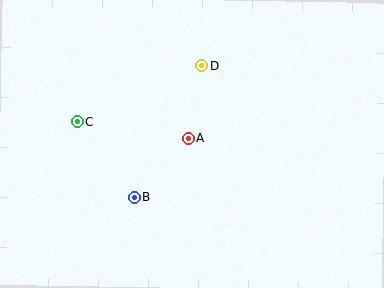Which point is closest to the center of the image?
Point A at (188, 138) is closest to the center.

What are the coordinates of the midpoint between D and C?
The midpoint between D and C is at (140, 94).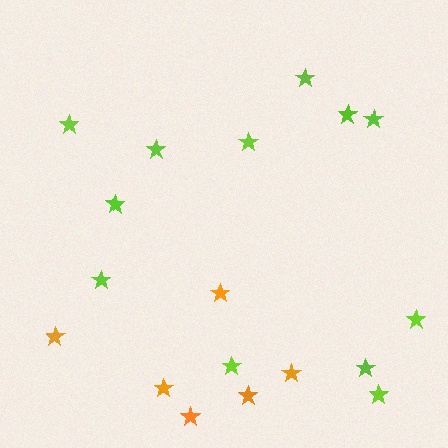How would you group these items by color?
There are 2 groups: one group of orange stars (6) and one group of lime stars (12).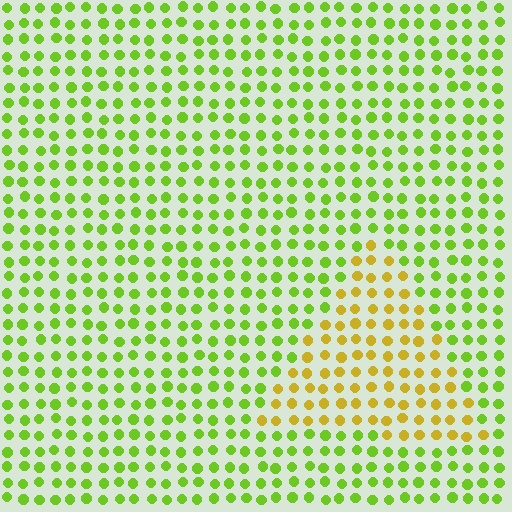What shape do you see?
I see a triangle.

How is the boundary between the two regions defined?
The boundary is defined purely by a slight shift in hue (about 43 degrees). Spacing, size, and orientation are identical on both sides.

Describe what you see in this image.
The image is filled with small lime elements in a uniform arrangement. A triangle-shaped region is visible where the elements are tinted to a slightly different hue, forming a subtle color boundary.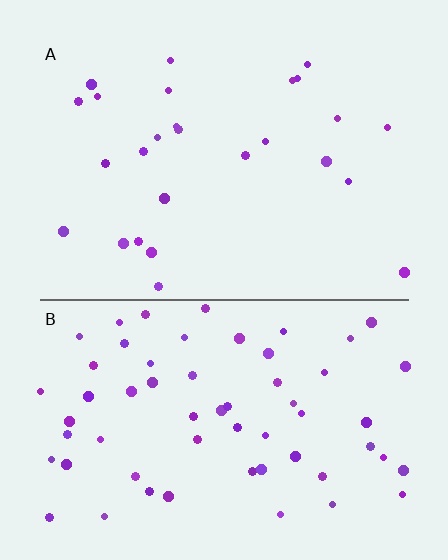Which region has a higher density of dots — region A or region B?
B (the bottom).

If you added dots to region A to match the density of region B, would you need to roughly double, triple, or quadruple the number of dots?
Approximately double.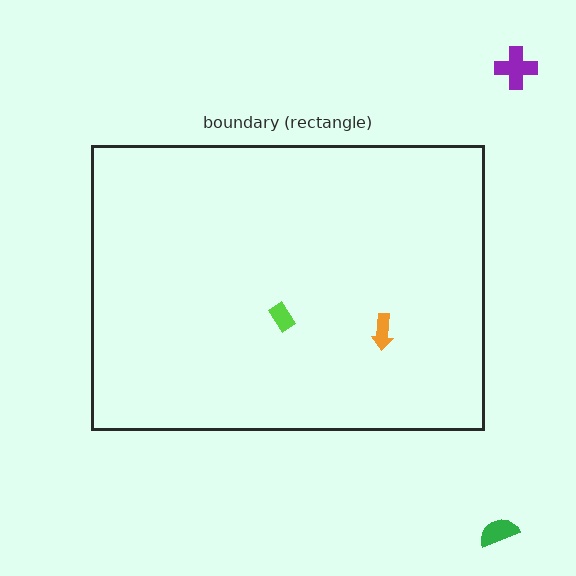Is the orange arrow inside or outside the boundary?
Inside.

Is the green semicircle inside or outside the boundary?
Outside.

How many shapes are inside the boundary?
2 inside, 2 outside.